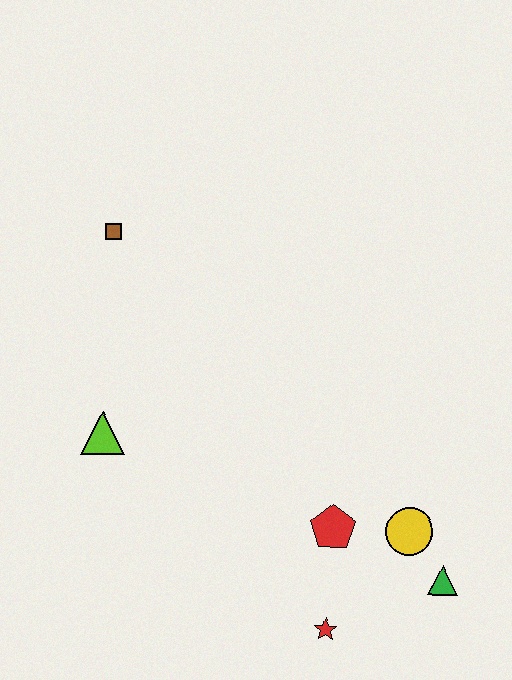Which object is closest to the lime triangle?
The brown square is closest to the lime triangle.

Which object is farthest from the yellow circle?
The brown square is farthest from the yellow circle.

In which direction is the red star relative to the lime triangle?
The red star is to the right of the lime triangle.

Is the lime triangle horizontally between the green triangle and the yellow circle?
No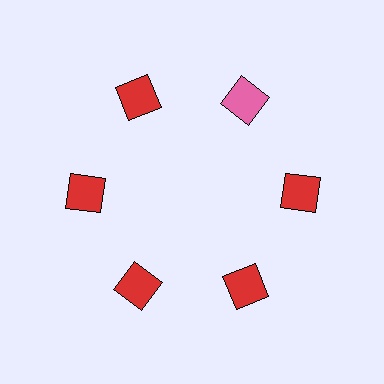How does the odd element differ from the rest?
It has a different color: pink instead of red.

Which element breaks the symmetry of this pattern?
The pink diamond at roughly the 1 o'clock position breaks the symmetry. All other shapes are red diamonds.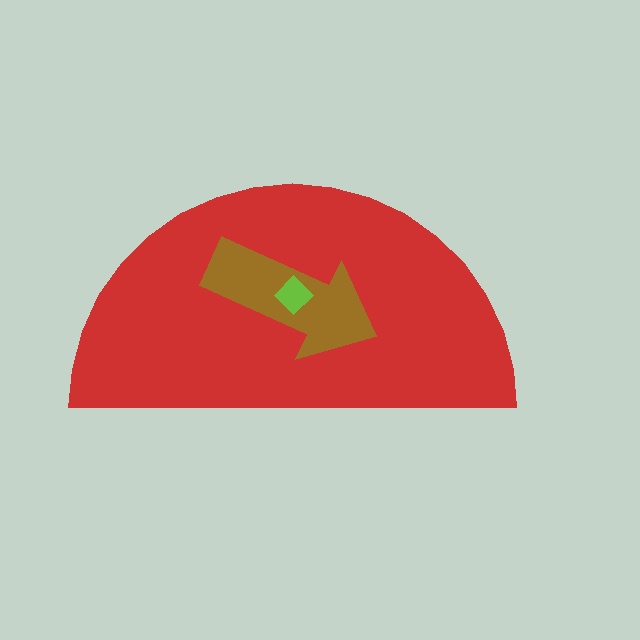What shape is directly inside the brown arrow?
The lime diamond.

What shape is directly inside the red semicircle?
The brown arrow.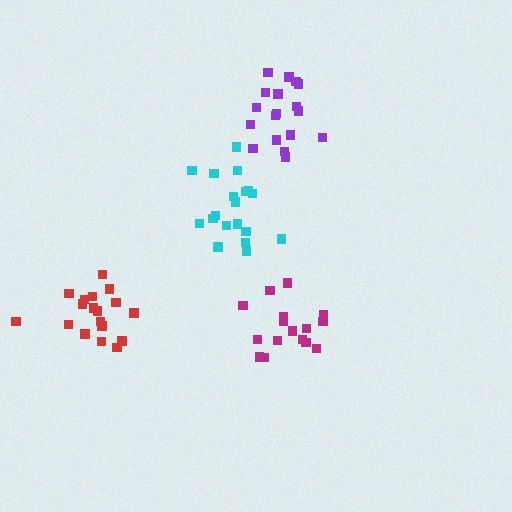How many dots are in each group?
Group 1: 16 dots, Group 2: 19 dots, Group 3: 18 dots, Group 4: 18 dots (71 total).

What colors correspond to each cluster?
The clusters are colored: magenta, cyan, red, purple.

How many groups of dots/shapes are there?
There are 4 groups.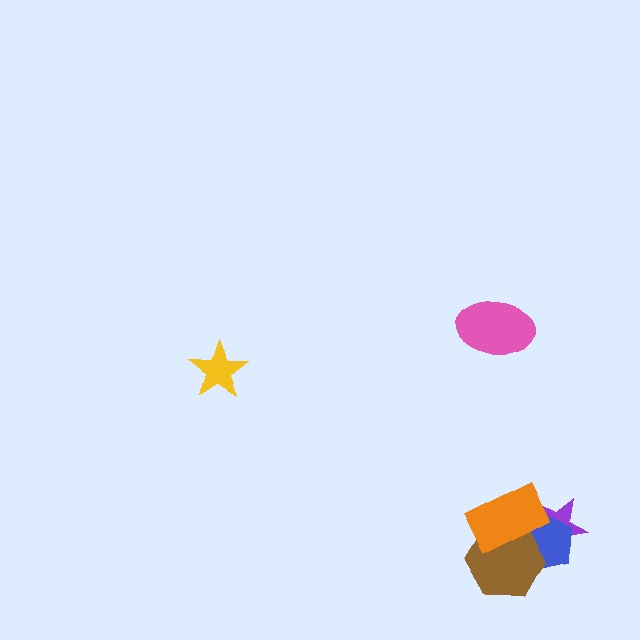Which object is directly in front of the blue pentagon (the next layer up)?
The brown hexagon is directly in front of the blue pentagon.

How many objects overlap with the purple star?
3 objects overlap with the purple star.